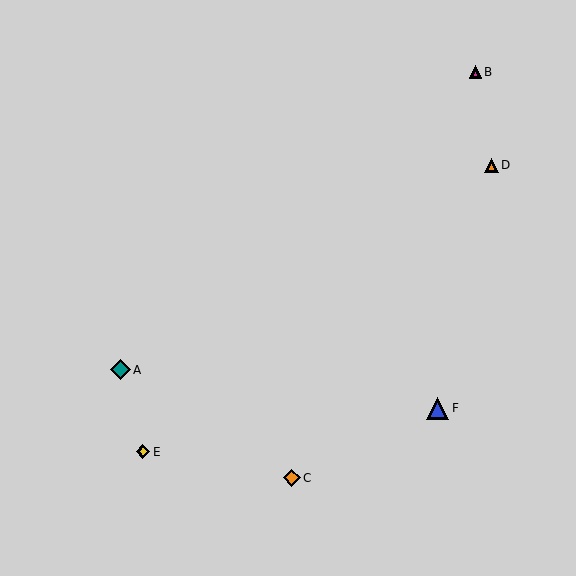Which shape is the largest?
The blue triangle (labeled F) is the largest.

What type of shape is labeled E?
Shape E is a yellow diamond.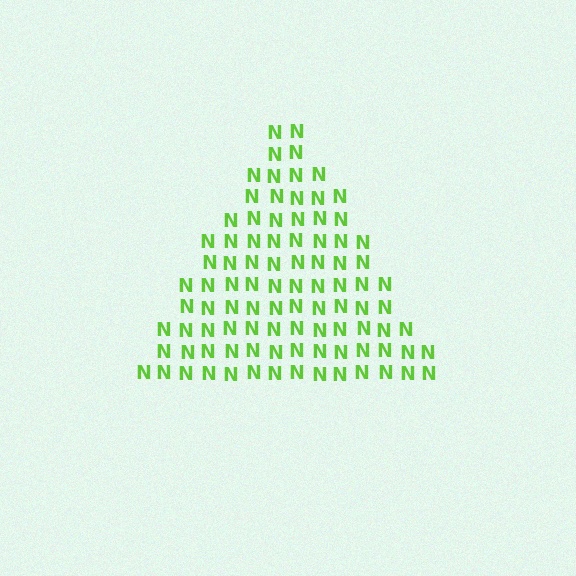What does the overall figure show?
The overall figure shows a triangle.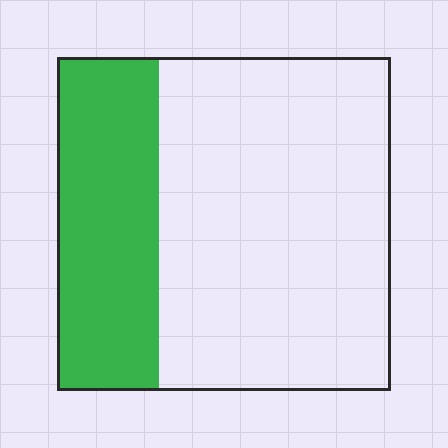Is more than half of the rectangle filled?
No.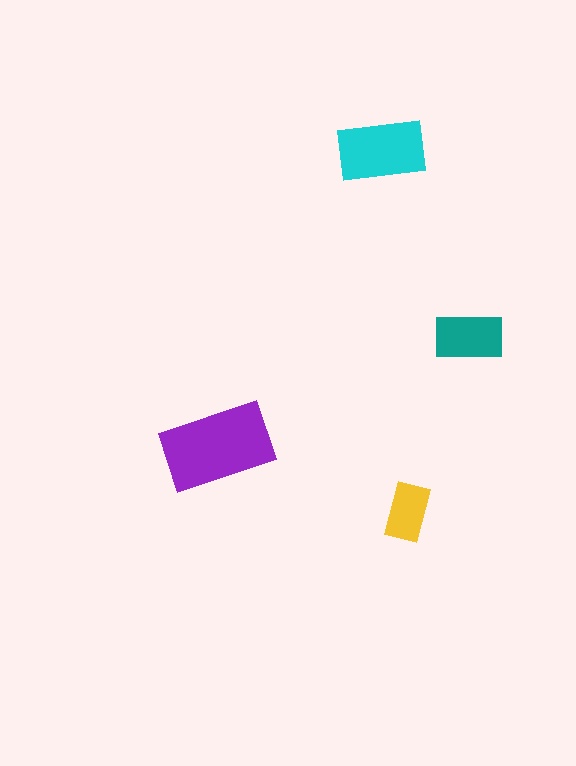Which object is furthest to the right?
The teal rectangle is rightmost.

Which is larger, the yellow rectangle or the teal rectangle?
The teal one.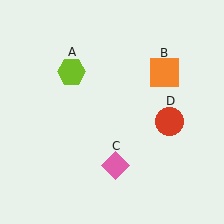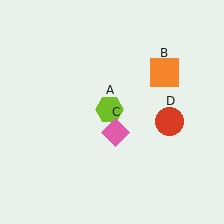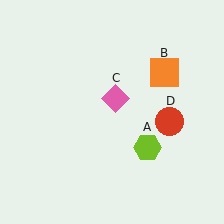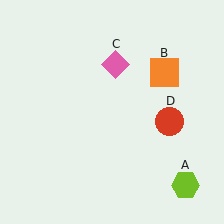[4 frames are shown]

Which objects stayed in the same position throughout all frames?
Orange square (object B) and red circle (object D) remained stationary.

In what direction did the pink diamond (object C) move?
The pink diamond (object C) moved up.